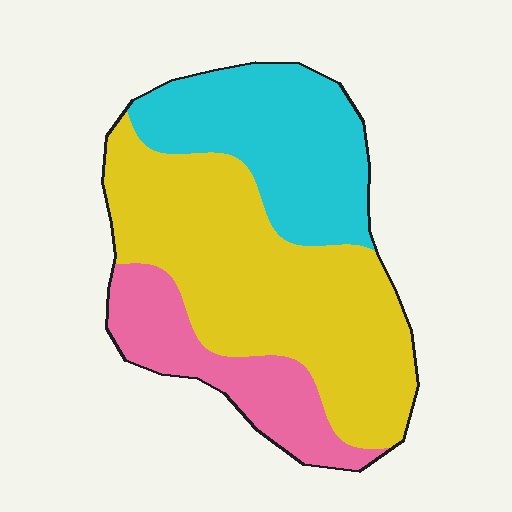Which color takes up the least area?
Pink, at roughly 20%.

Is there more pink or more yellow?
Yellow.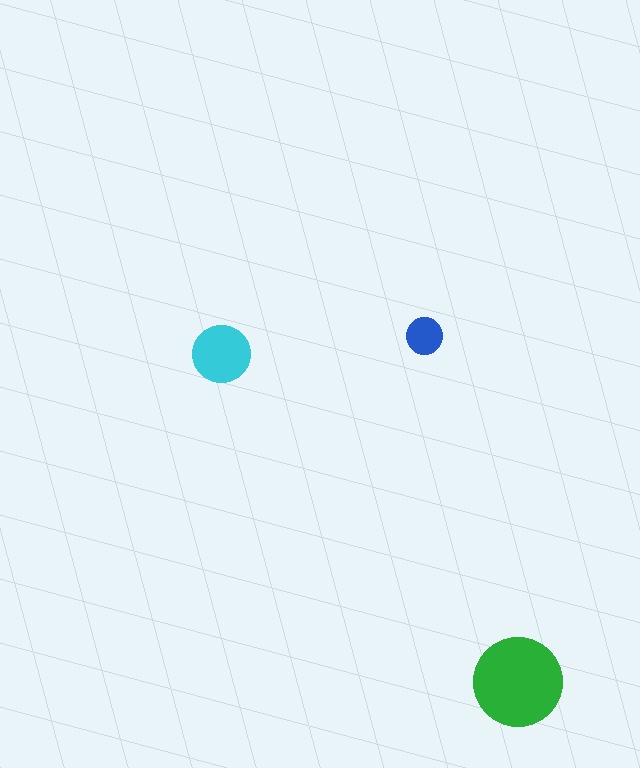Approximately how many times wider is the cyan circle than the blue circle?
About 1.5 times wider.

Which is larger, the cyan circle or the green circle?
The green one.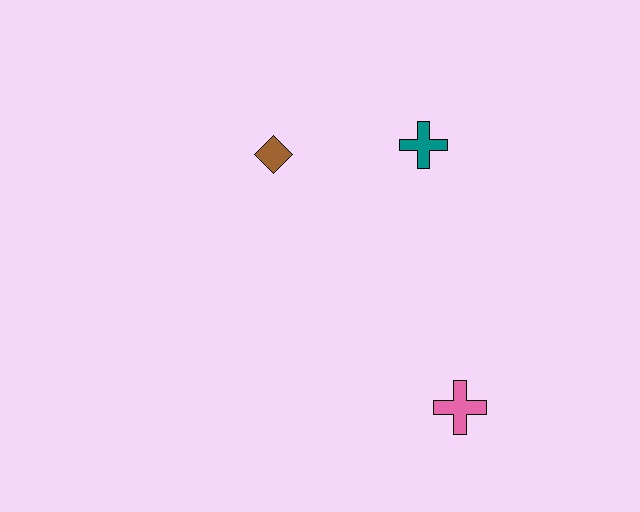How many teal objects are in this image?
There is 1 teal object.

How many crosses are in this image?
There are 2 crosses.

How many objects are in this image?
There are 3 objects.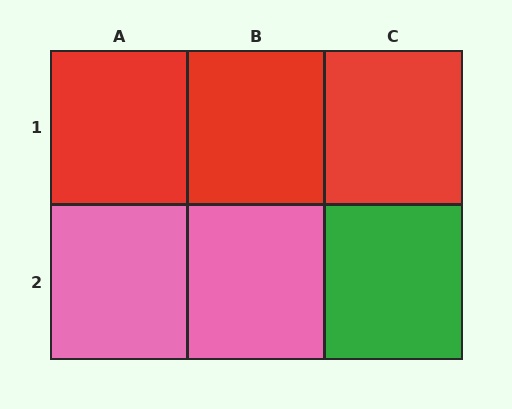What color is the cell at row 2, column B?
Pink.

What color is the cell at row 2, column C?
Green.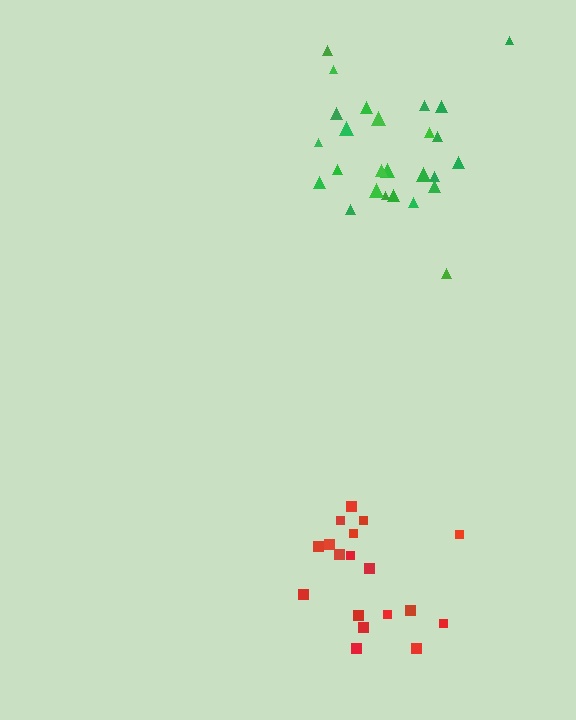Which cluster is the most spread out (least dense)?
Red.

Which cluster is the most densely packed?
Green.